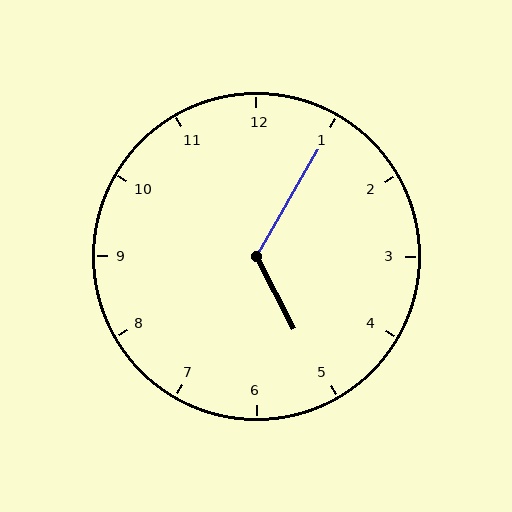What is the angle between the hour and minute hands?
Approximately 122 degrees.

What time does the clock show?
5:05.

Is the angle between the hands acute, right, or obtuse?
It is obtuse.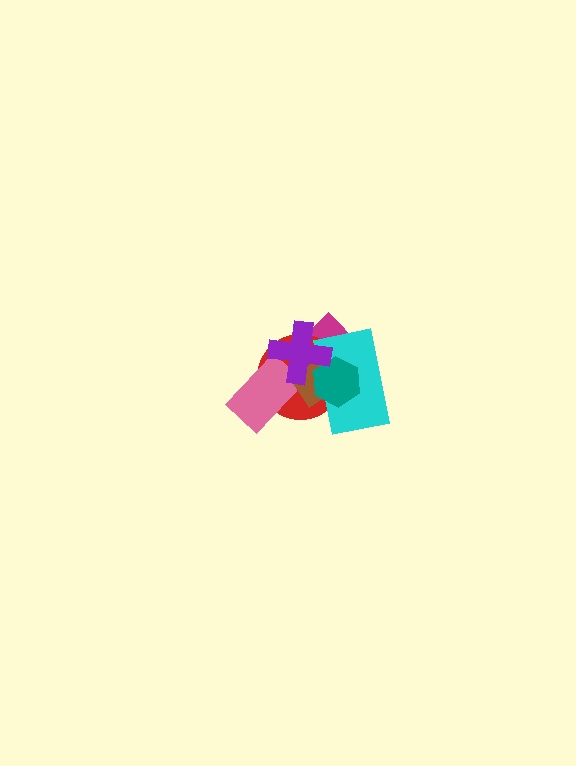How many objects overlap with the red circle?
6 objects overlap with the red circle.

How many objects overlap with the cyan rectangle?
5 objects overlap with the cyan rectangle.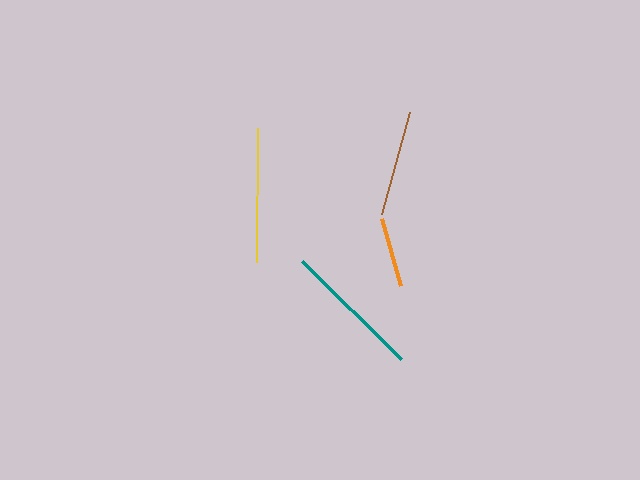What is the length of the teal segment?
The teal segment is approximately 140 pixels long.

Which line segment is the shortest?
The orange line is the shortest at approximately 70 pixels.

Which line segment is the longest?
The teal line is the longest at approximately 140 pixels.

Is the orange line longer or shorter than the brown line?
The brown line is longer than the orange line.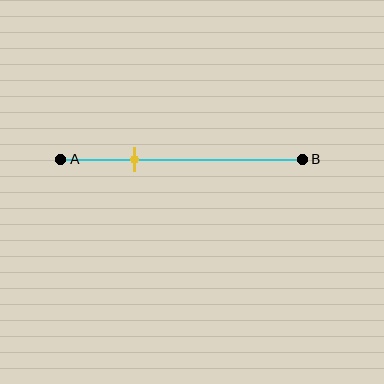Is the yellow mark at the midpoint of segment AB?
No, the mark is at about 30% from A, not at the 50% midpoint.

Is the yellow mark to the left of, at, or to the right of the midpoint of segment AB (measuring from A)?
The yellow mark is to the left of the midpoint of segment AB.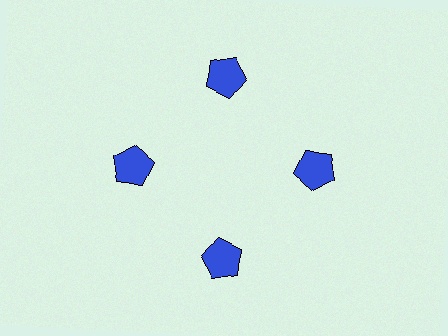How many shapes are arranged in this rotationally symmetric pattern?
There are 4 shapes, arranged in 4 groups of 1.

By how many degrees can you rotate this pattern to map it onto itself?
The pattern maps onto itself every 90 degrees of rotation.